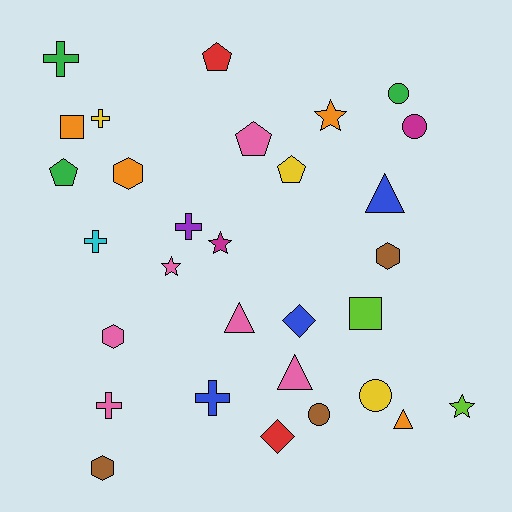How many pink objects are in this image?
There are 6 pink objects.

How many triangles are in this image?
There are 4 triangles.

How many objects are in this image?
There are 30 objects.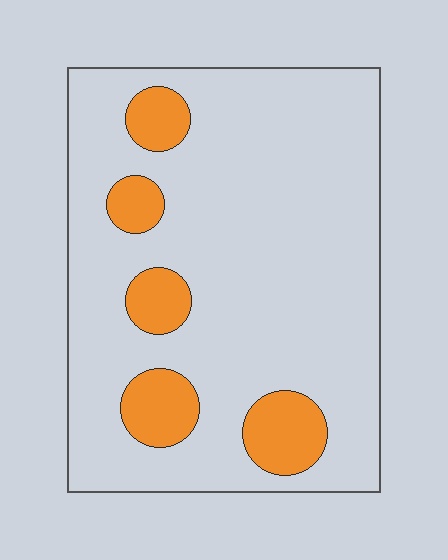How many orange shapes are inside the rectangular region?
5.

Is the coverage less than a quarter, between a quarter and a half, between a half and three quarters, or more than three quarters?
Less than a quarter.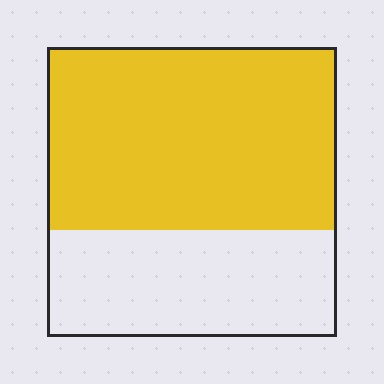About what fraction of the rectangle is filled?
About five eighths (5/8).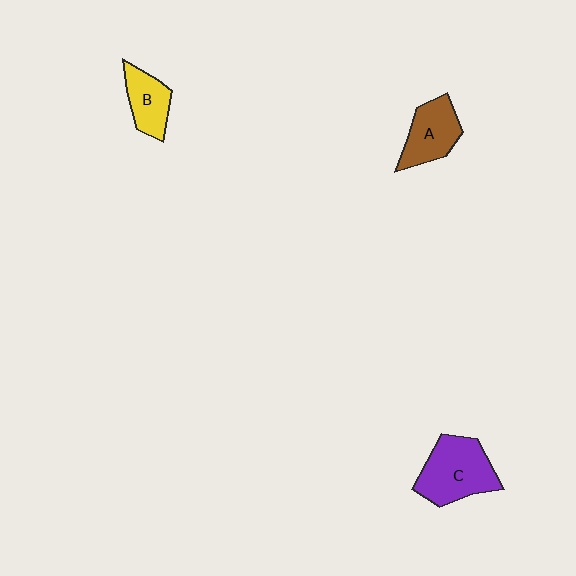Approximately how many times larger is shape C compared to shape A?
Approximately 1.4 times.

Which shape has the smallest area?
Shape B (yellow).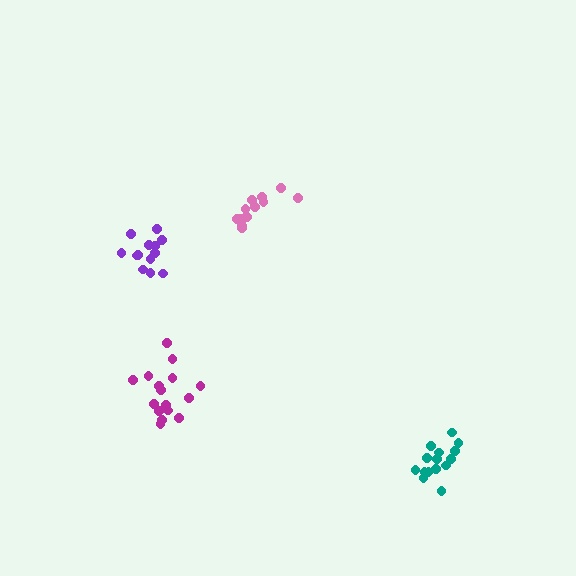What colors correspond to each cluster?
The clusters are colored: teal, magenta, pink, purple.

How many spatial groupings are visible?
There are 4 spatial groupings.